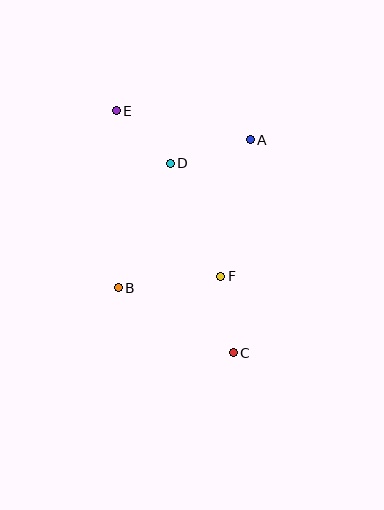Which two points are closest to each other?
Points D and E are closest to each other.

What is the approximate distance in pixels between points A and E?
The distance between A and E is approximately 137 pixels.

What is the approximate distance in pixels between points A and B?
The distance between A and B is approximately 198 pixels.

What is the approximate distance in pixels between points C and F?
The distance between C and F is approximately 77 pixels.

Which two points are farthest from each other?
Points C and E are farthest from each other.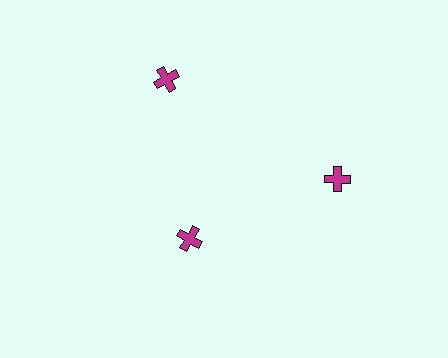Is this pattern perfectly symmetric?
No. The 3 magenta crosses are arranged in a ring, but one element near the 7 o'clock position is pulled inward toward the center, breaking the 3-fold rotational symmetry.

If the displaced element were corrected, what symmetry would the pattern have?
It would have 3-fold rotational symmetry — the pattern would map onto itself every 120 degrees.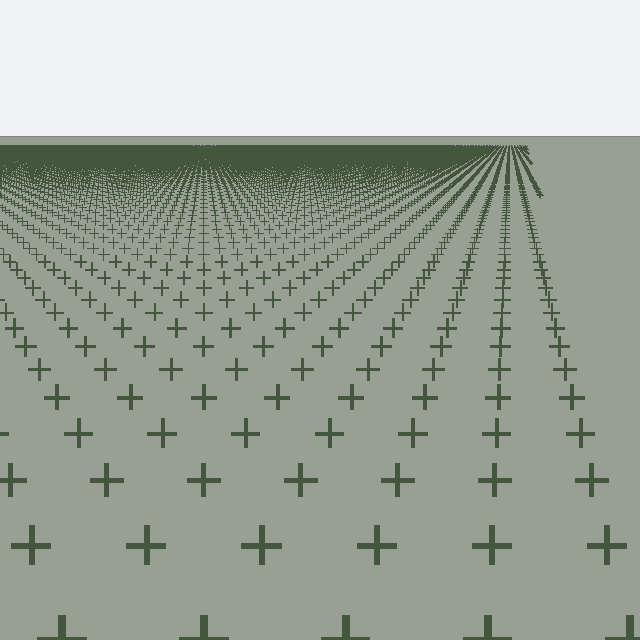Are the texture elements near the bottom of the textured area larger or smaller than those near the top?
Larger. Near the bottom, elements are closer to the viewer and appear at a bigger on-screen size.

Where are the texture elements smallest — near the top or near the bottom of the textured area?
Near the top.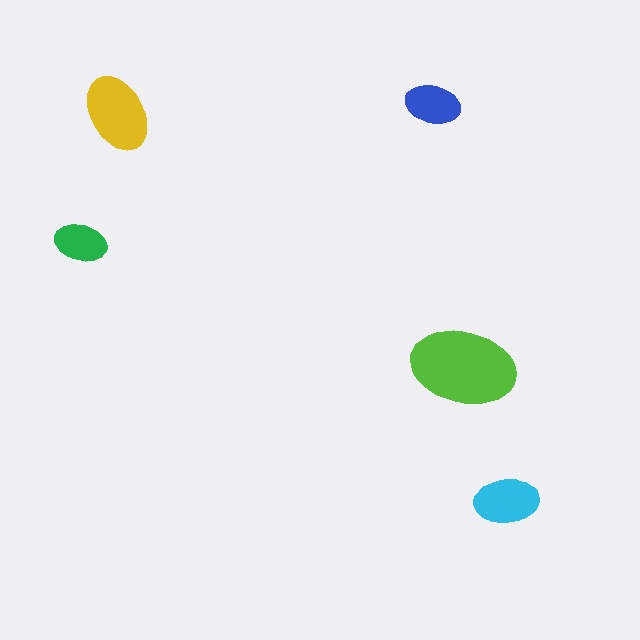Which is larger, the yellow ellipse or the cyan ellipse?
The yellow one.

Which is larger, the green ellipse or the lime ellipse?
The lime one.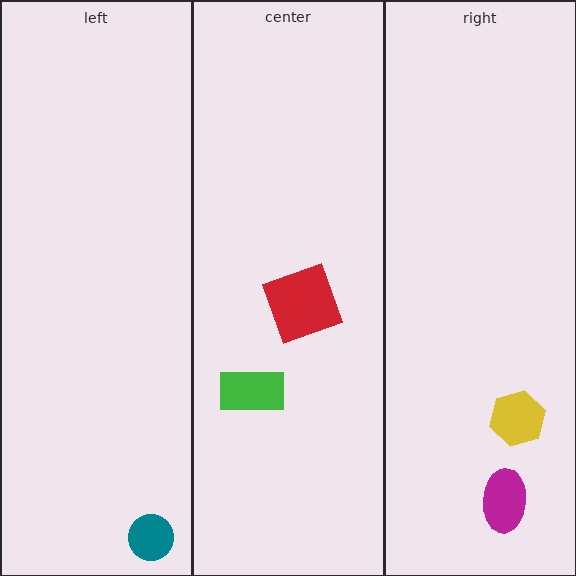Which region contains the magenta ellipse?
The right region.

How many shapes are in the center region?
2.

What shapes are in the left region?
The teal circle.